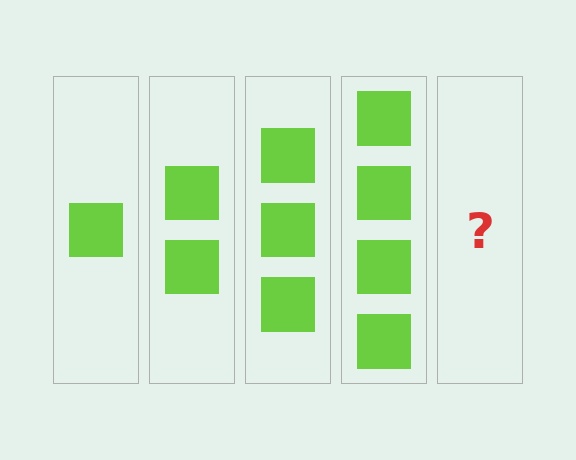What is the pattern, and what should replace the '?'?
The pattern is that each step adds one more square. The '?' should be 5 squares.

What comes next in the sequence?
The next element should be 5 squares.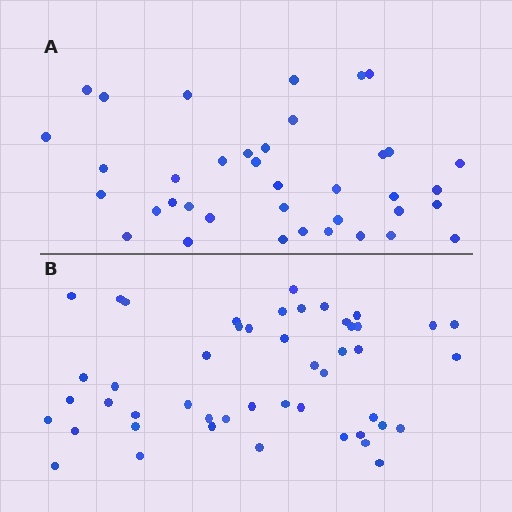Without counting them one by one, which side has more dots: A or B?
Region B (the bottom region) has more dots.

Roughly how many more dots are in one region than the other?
Region B has roughly 10 or so more dots than region A.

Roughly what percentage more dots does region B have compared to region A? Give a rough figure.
About 25% more.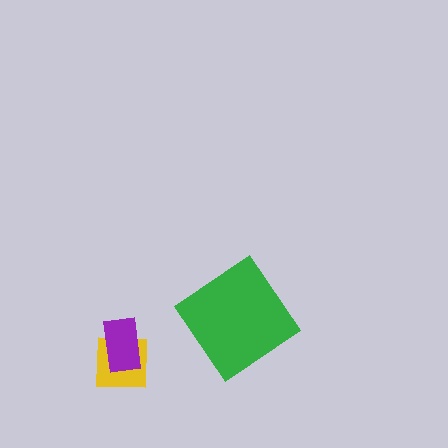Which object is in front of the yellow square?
The purple rectangle is in front of the yellow square.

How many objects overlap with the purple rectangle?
1 object overlaps with the purple rectangle.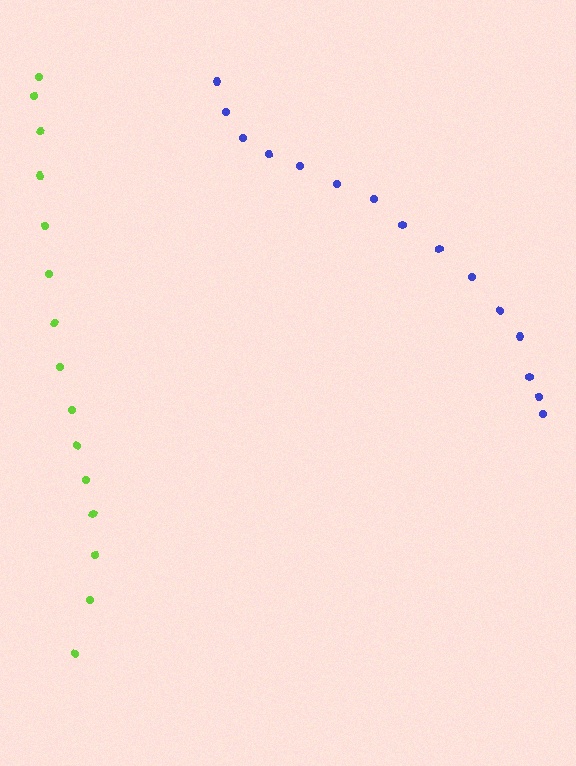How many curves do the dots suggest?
There are 2 distinct paths.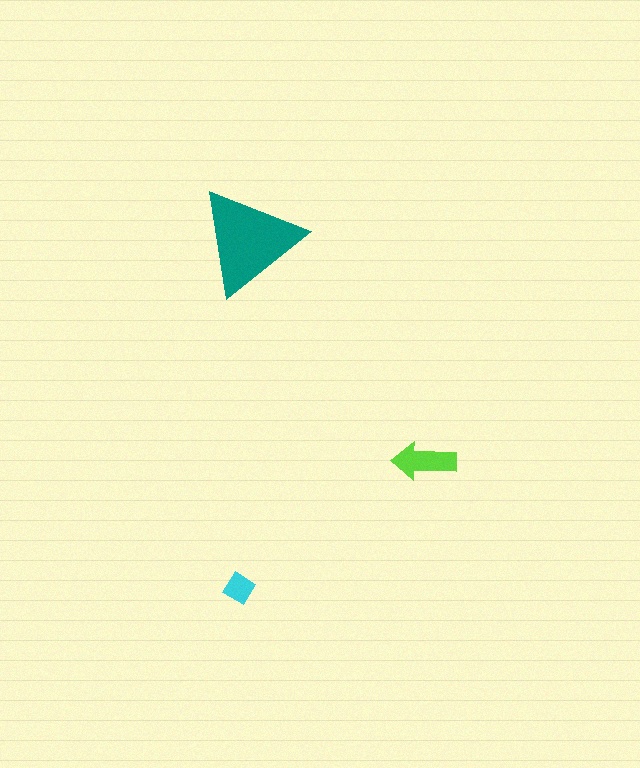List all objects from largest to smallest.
The teal triangle, the lime arrow, the cyan diamond.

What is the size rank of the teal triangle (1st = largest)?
1st.